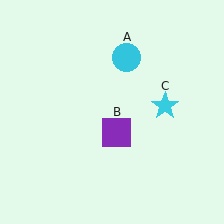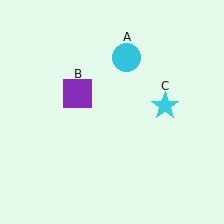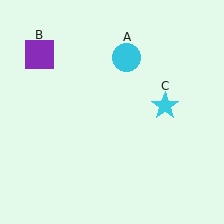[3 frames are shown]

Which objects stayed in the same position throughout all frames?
Cyan circle (object A) and cyan star (object C) remained stationary.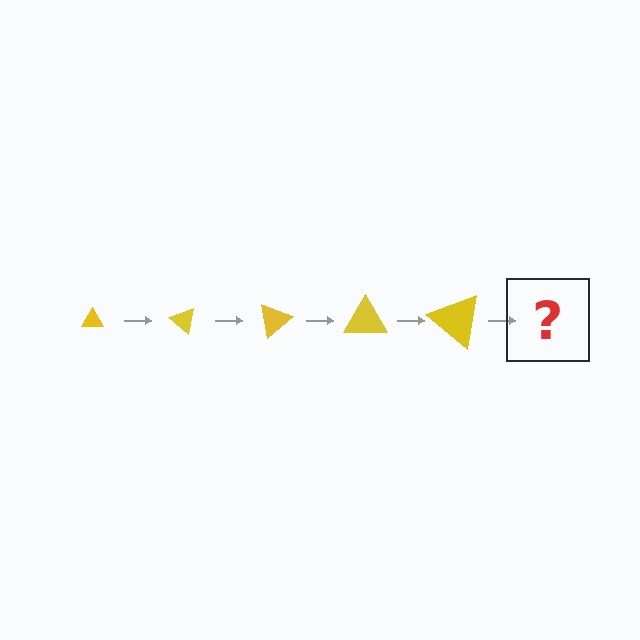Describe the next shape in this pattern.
It should be a triangle, larger than the previous one and rotated 200 degrees from the start.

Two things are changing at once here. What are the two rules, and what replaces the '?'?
The two rules are that the triangle grows larger each step and it rotates 40 degrees each step. The '?' should be a triangle, larger than the previous one and rotated 200 degrees from the start.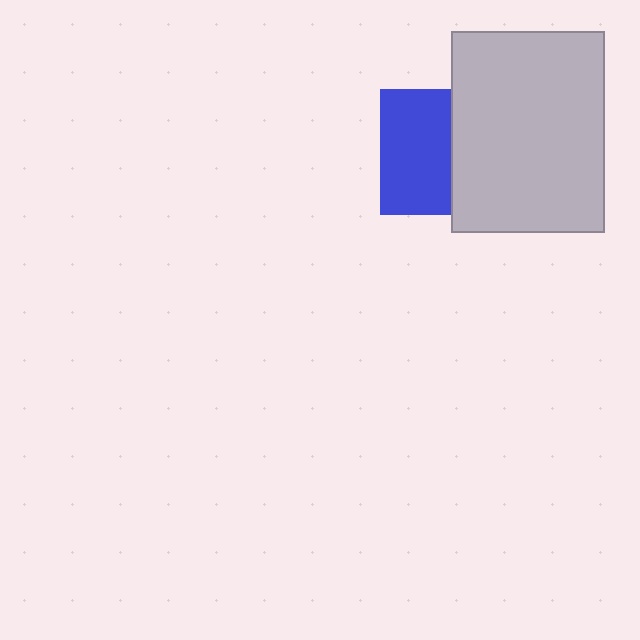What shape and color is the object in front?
The object in front is a light gray rectangle.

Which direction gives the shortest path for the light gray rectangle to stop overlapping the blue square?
Moving right gives the shortest separation.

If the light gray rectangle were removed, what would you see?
You would see the complete blue square.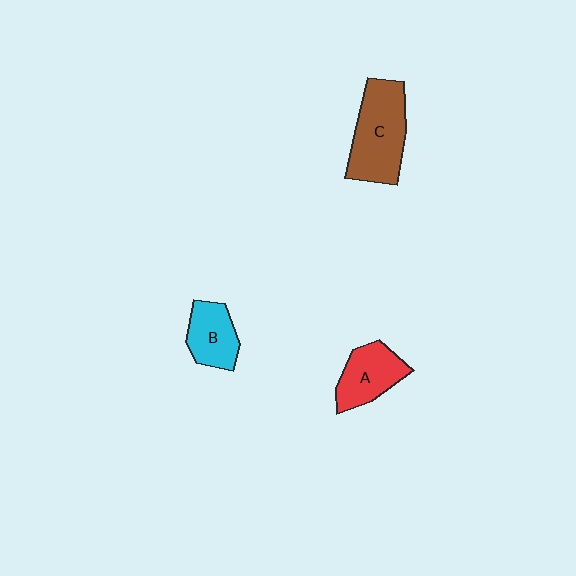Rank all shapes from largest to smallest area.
From largest to smallest: C (brown), A (red), B (cyan).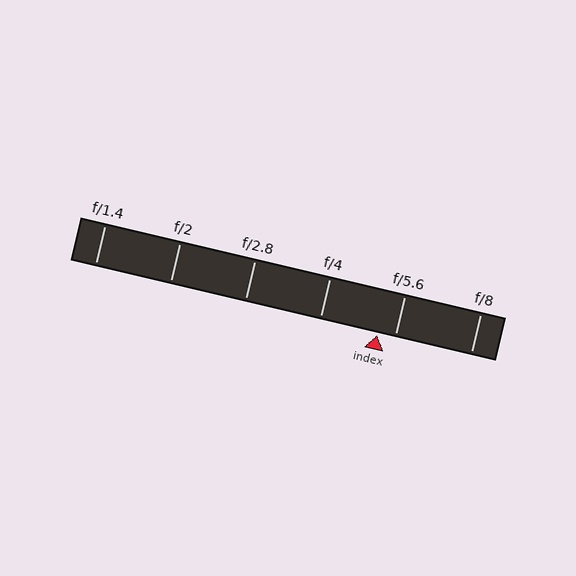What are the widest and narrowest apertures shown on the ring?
The widest aperture shown is f/1.4 and the narrowest is f/8.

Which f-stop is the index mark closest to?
The index mark is closest to f/5.6.